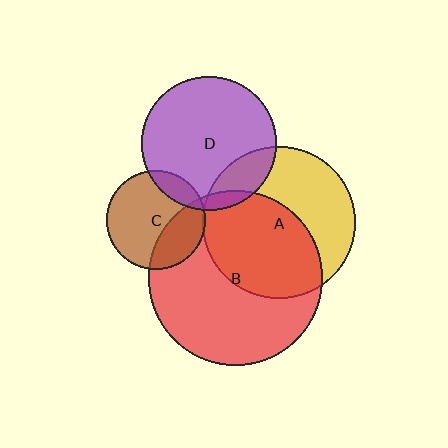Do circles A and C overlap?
Yes.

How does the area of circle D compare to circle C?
Approximately 1.8 times.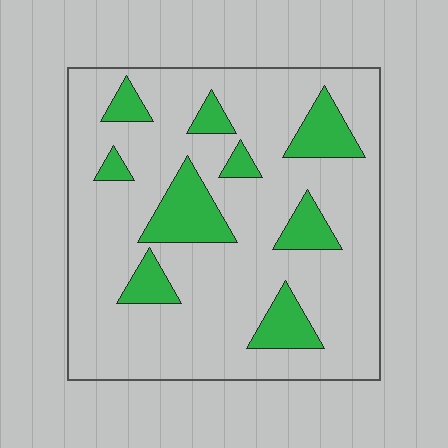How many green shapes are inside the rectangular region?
9.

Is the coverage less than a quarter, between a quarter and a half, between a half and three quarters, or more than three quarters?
Less than a quarter.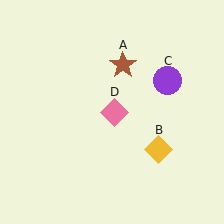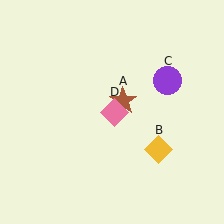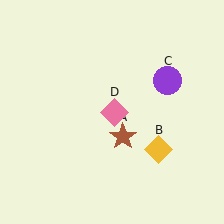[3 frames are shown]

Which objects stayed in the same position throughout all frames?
Yellow diamond (object B) and purple circle (object C) and pink diamond (object D) remained stationary.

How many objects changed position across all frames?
1 object changed position: brown star (object A).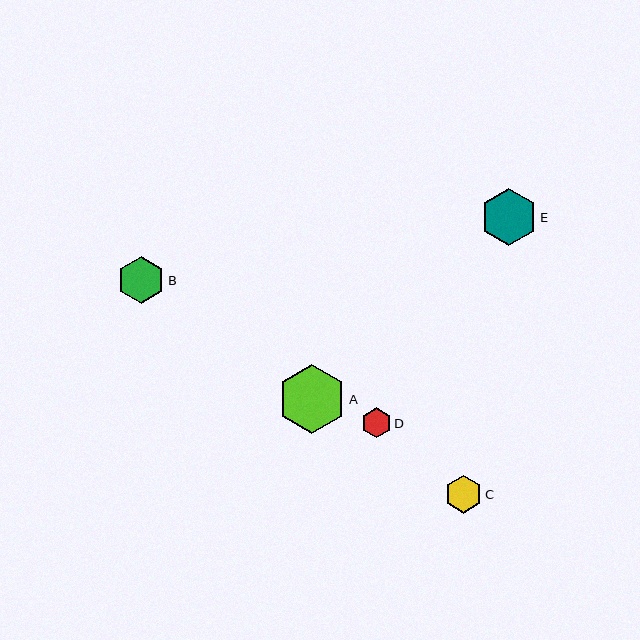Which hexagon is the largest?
Hexagon A is the largest with a size of approximately 68 pixels.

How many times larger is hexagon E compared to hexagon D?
Hexagon E is approximately 1.9 times the size of hexagon D.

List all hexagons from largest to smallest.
From largest to smallest: A, E, B, C, D.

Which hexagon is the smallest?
Hexagon D is the smallest with a size of approximately 30 pixels.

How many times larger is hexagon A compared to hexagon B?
Hexagon A is approximately 1.4 times the size of hexagon B.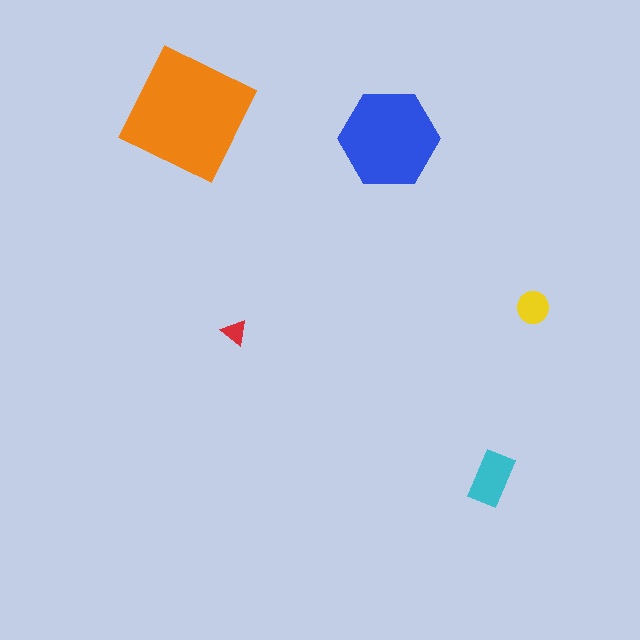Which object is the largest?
The orange square.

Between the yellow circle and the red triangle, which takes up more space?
The yellow circle.